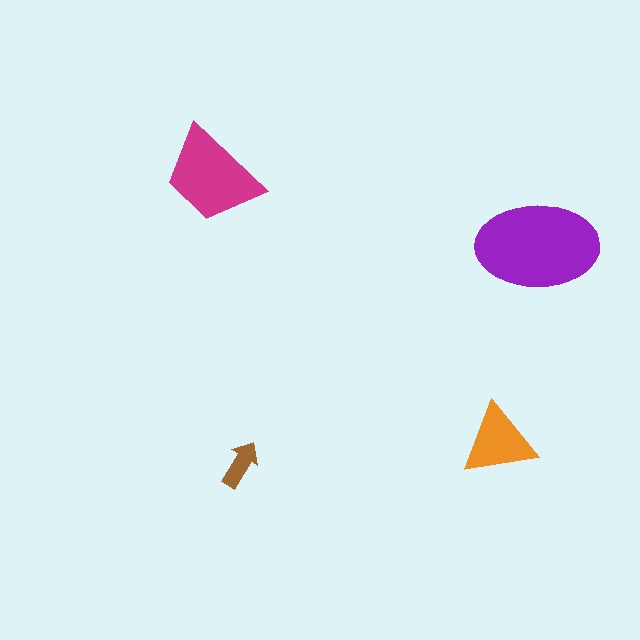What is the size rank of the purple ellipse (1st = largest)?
1st.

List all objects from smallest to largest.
The brown arrow, the orange triangle, the magenta trapezoid, the purple ellipse.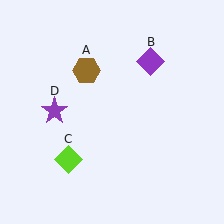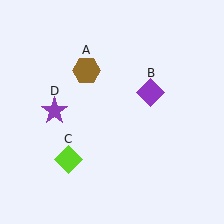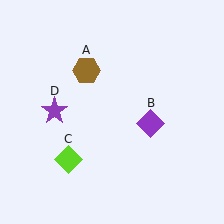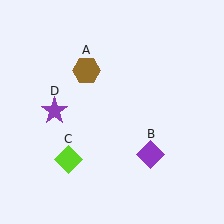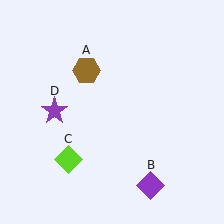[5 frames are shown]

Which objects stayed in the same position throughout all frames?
Brown hexagon (object A) and lime diamond (object C) and purple star (object D) remained stationary.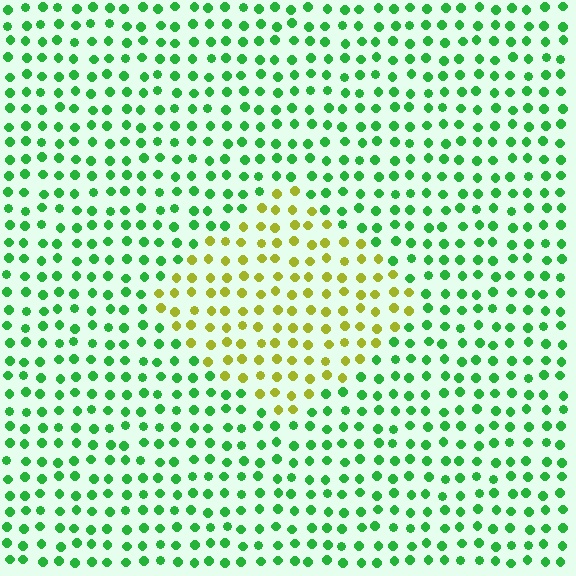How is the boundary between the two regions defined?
The boundary is defined purely by a slight shift in hue (about 61 degrees). Spacing, size, and orientation are identical on both sides.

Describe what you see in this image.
The image is filled with small green elements in a uniform arrangement. A diamond-shaped region is visible where the elements are tinted to a slightly different hue, forming a subtle color boundary.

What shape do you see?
I see a diamond.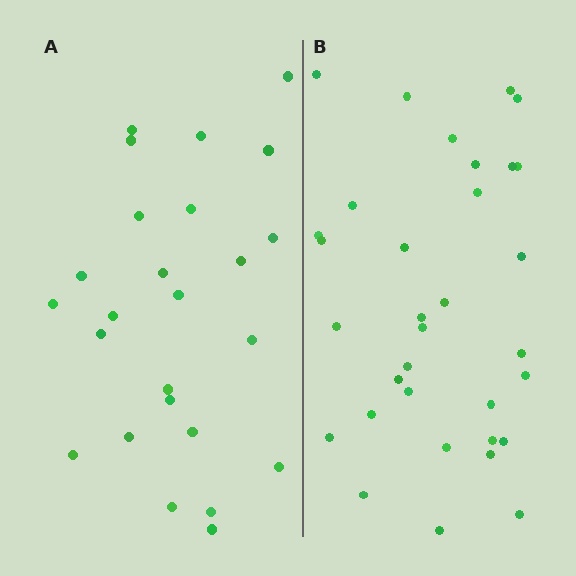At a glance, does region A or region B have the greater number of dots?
Region B (the right region) has more dots.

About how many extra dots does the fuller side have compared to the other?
Region B has roughly 8 or so more dots than region A.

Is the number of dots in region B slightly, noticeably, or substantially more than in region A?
Region B has noticeably more, but not dramatically so. The ratio is roughly 1.3 to 1.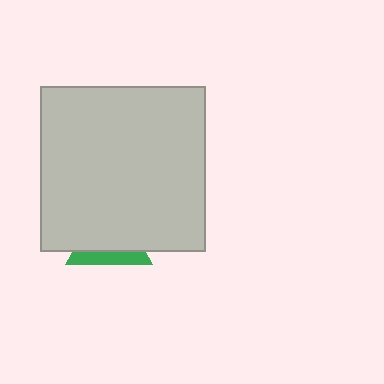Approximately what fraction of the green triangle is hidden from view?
Roughly 67% of the green triangle is hidden behind the light gray square.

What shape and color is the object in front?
The object in front is a light gray square.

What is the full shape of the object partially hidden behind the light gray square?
The partially hidden object is a green triangle.